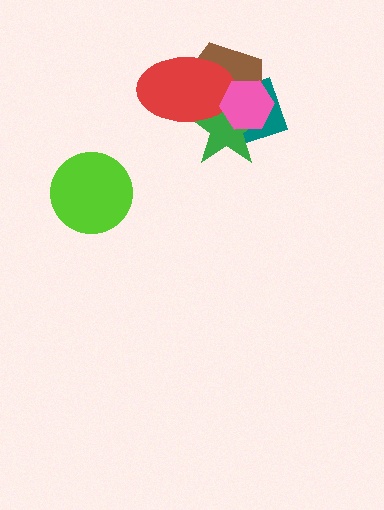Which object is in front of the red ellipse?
The pink hexagon is in front of the red ellipse.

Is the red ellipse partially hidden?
Yes, it is partially covered by another shape.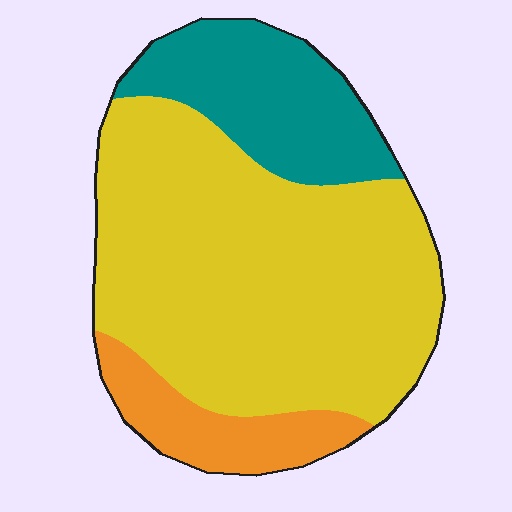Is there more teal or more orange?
Teal.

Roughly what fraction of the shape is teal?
Teal takes up less than a quarter of the shape.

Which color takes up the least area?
Orange, at roughly 15%.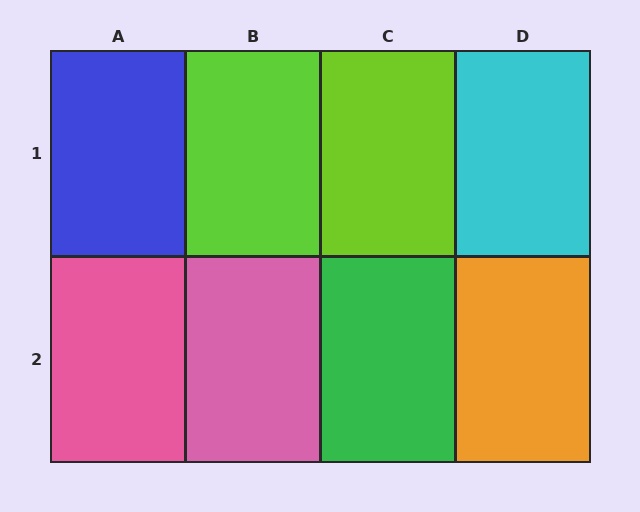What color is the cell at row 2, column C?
Green.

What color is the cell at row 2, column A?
Pink.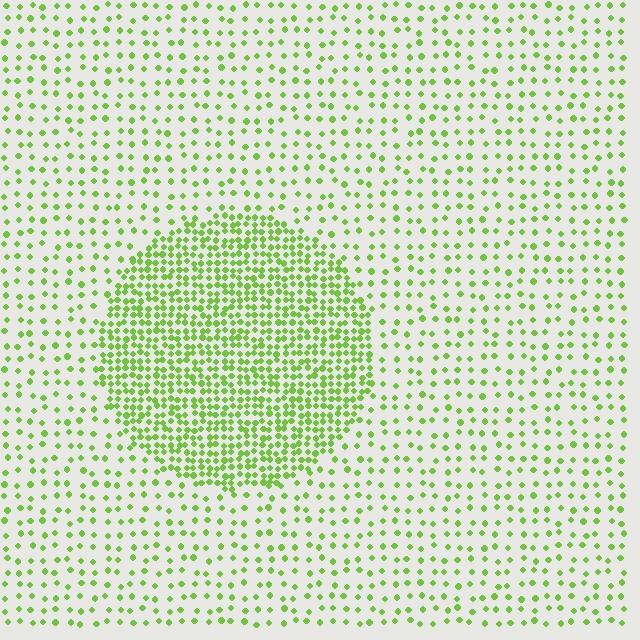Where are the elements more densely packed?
The elements are more densely packed inside the circle boundary.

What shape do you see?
I see a circle.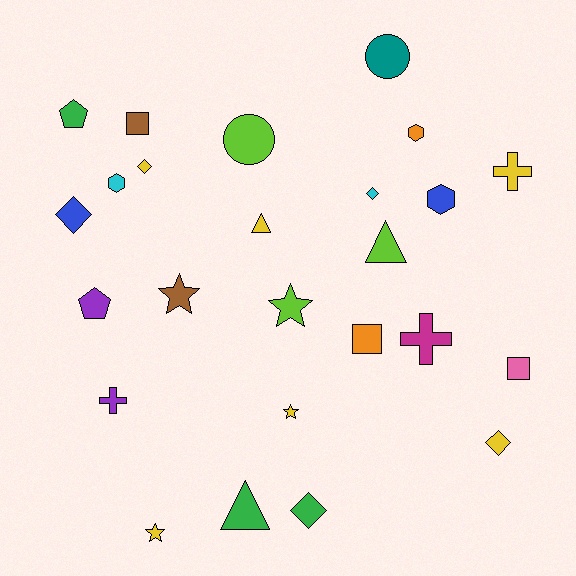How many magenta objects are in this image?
There is 1 magenta object.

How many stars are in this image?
There are 4 stars.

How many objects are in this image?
There are 25 objects.